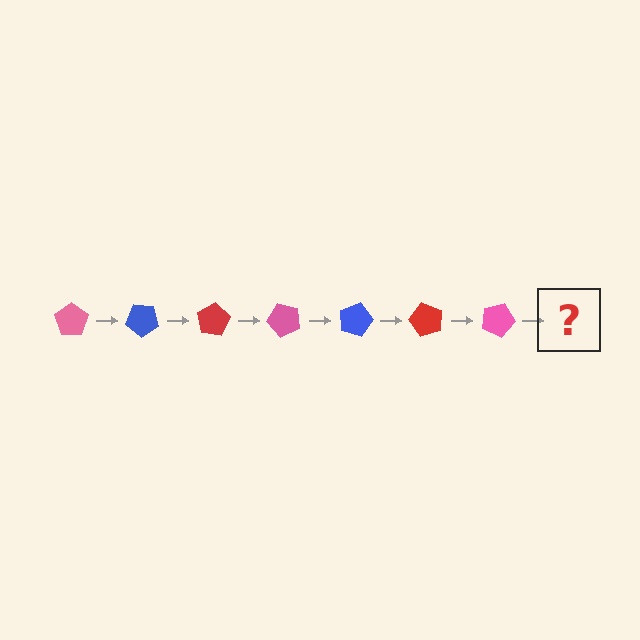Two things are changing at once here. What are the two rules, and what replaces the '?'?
The two rules are that it rotates 40 degrees each step and the color cycles through pink, blue, and red. The '?' should be a blue pentagon, rotated 280 degrees from the start.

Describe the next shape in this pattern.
It should be a blue pentagon, rotated 280 degrees from the start.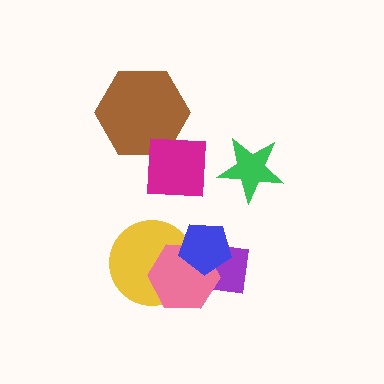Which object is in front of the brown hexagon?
The magenta square is in front of the brown hexagon.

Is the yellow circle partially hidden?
Yes, it is partially covered by another shape.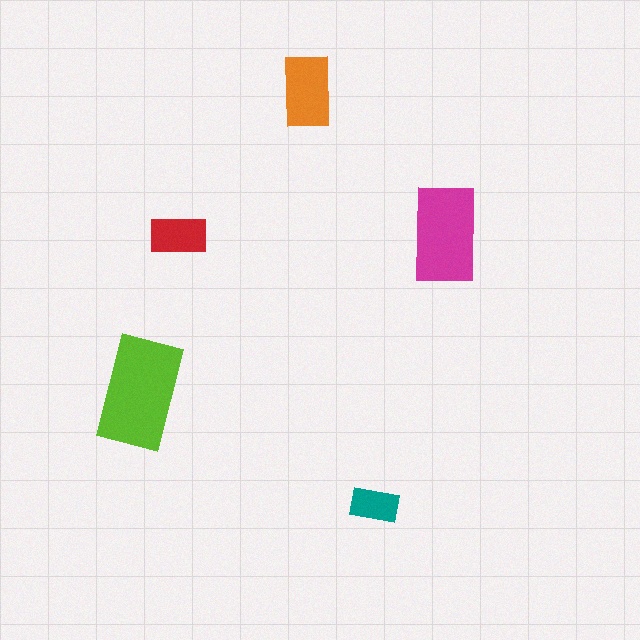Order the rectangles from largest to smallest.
the lime one, the magenta one, the orange one, the red one, the teal one.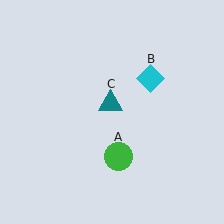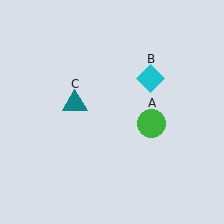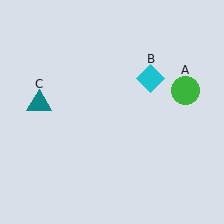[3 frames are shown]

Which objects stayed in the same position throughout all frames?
Cyan diamond (object B) remained stationary.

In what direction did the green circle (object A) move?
The green circle (object A) moved up and to the right.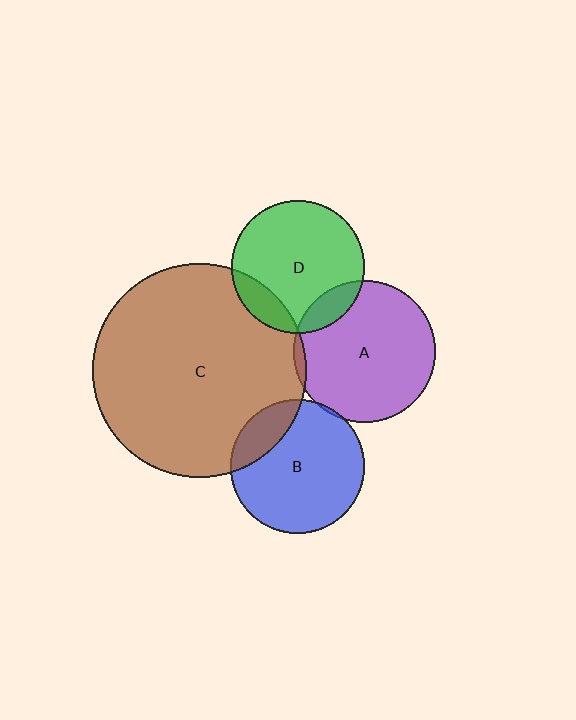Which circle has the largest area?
Circle C (brown).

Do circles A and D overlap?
Yes.